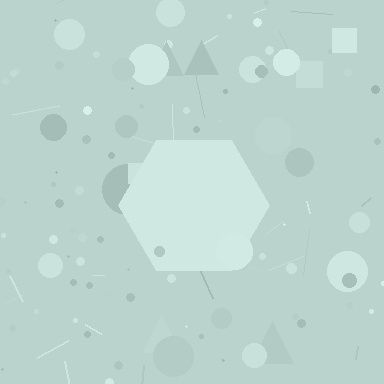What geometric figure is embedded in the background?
A hexagon is embedded in the background.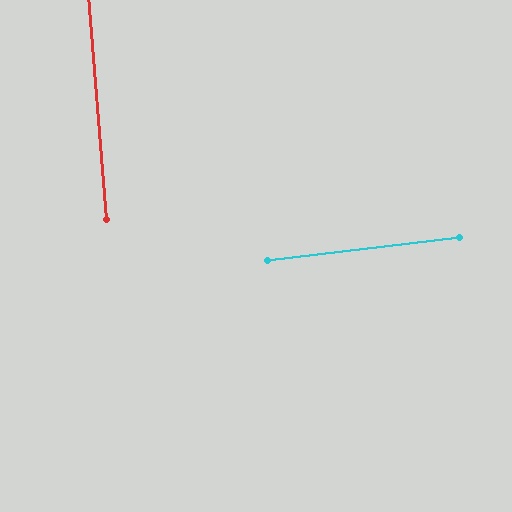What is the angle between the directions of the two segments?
Approximately 88 degrees.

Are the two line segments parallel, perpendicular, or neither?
Perpendicular — they meet at approximately 88°.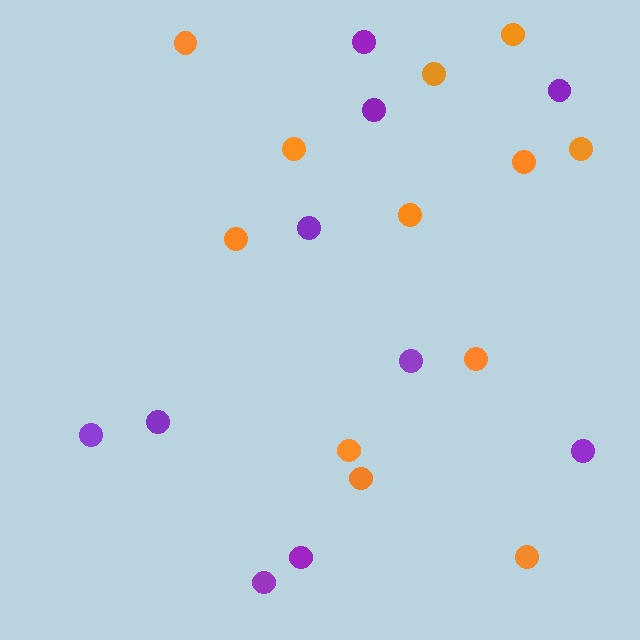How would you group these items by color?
There are 2 groups: one group of orange circles (12) and one group of purple circles (10).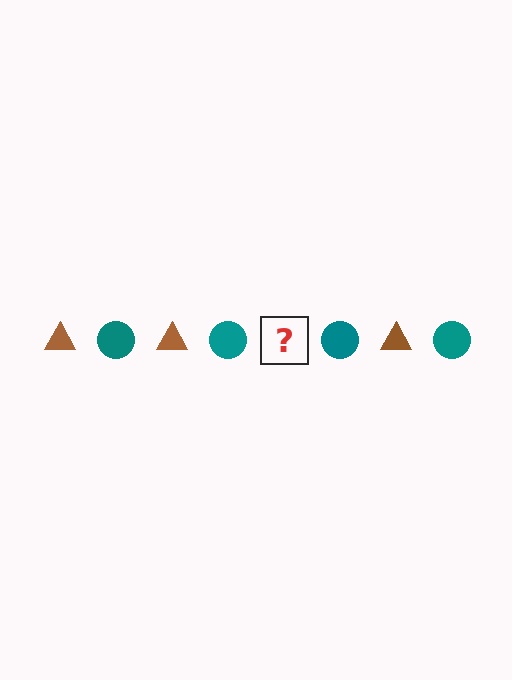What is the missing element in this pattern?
The missing element is a brown triangle.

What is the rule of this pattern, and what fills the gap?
The rule is that the pattern alternates between brown triangle and teal circle. The gap should be filled with a brown triangle.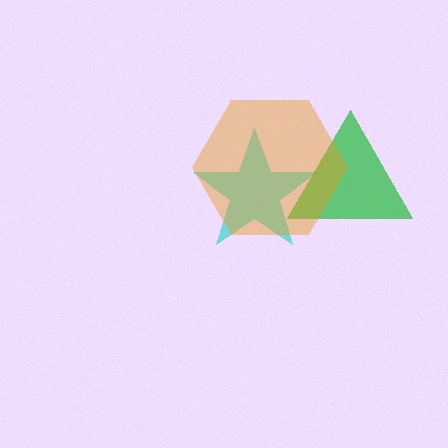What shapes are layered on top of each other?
The layered shapes are: a cyan star, a green triangle, an orange hexagon.